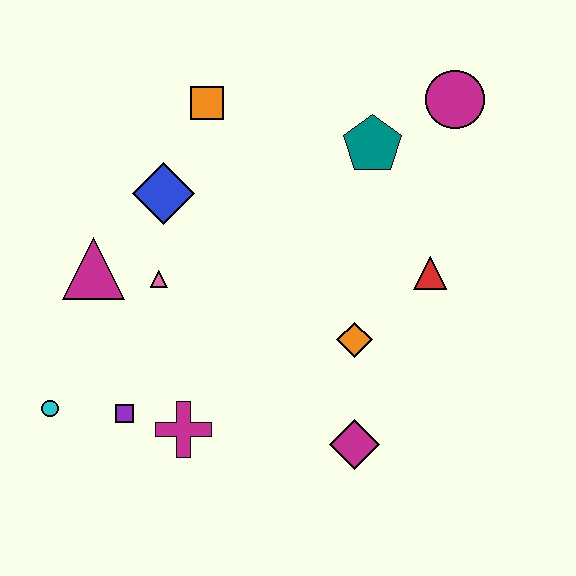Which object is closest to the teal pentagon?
The magenta circle is closest to the teal pentagon.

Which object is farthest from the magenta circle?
The cyan circle is farthest from the magenta circle.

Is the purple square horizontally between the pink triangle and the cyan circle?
Yes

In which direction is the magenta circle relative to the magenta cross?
The magenta circle is above the magenta cross.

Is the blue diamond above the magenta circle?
No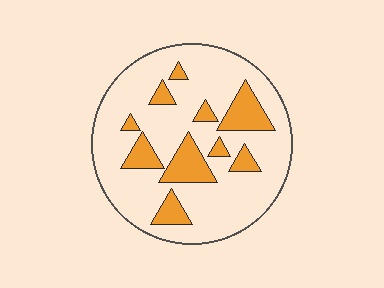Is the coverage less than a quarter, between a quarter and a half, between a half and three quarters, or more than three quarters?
Less than a quarter.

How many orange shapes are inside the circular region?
10.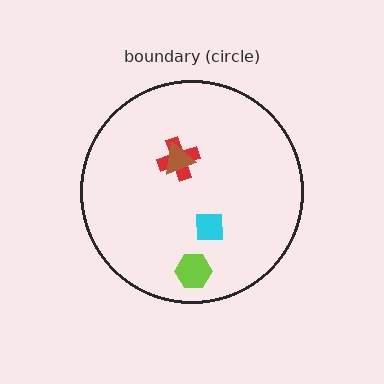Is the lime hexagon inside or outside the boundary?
Inside.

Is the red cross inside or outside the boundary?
Inside.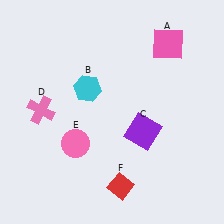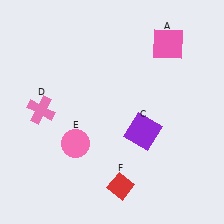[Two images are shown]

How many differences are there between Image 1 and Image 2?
There is 1 difference between the two images.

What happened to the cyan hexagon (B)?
The cyan hexagon (B) was removed in Image 2. It was in the top-left area of Image 1.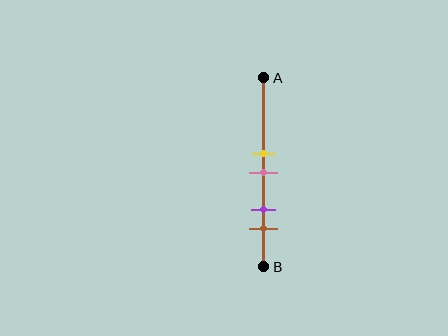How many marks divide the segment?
There are 4 marks dividing the segment.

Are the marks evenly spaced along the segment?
No, the marks are not evenly spaced.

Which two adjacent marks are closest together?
The yellow and pink marks are the closest adjacent pair.